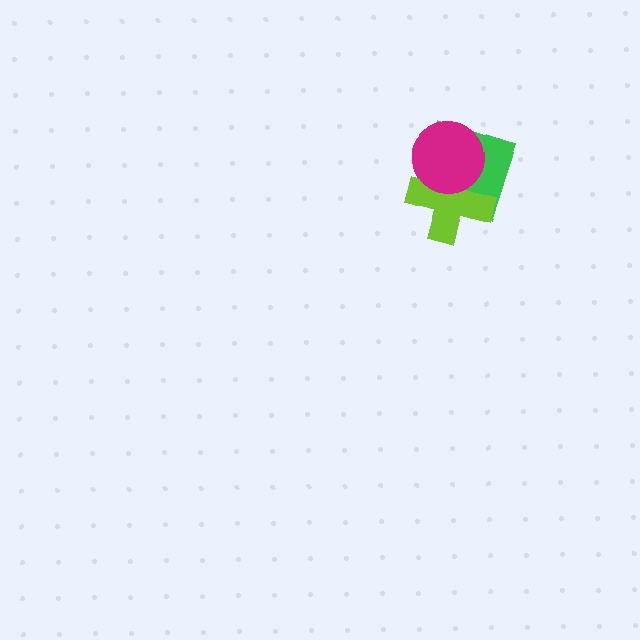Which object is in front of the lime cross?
The magenta circle is in front of the lime cross.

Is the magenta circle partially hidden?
No, no other shape covers it.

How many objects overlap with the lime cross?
2 objects overlap with the lime cross.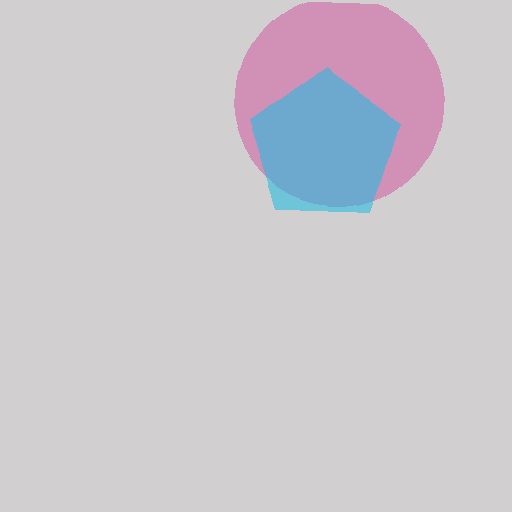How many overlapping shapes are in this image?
There are 2 overlapping shapes in the image.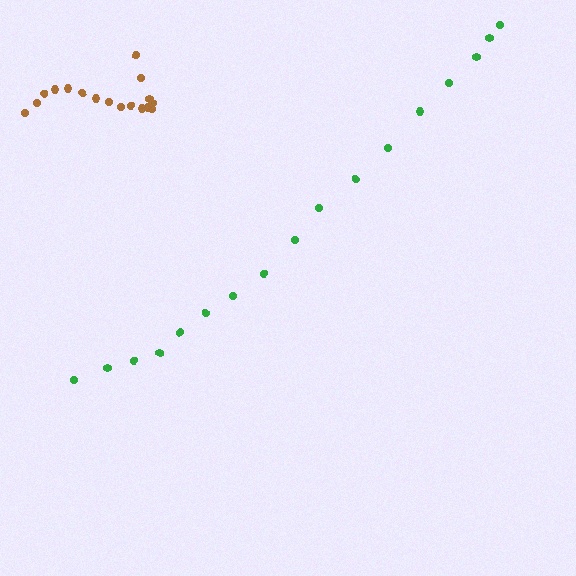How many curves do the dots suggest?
There are 2 distinct paths.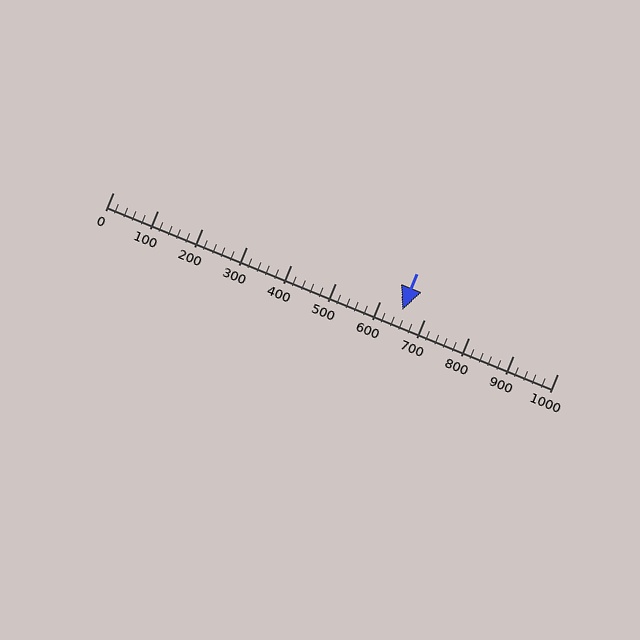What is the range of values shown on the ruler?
The ruler shows values from 0 to 1000.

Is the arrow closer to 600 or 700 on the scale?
The arrow is closer to 700.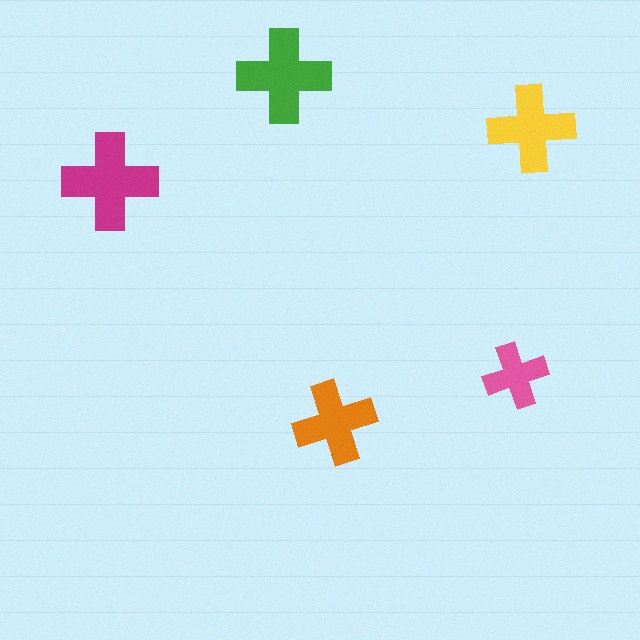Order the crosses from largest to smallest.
the magenta one, the green one, the yellow one, the orange one, the pink one.